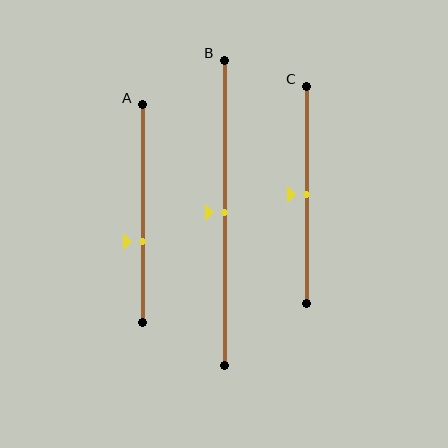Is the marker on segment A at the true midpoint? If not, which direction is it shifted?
No, the marker on segment A is shifted downward by about 13% of the segment length.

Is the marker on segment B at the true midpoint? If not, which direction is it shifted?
Yes, the marker on segment B is at the true midpoint.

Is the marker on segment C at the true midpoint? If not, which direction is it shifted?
Yes, the marker on segment C is at the true midpoint.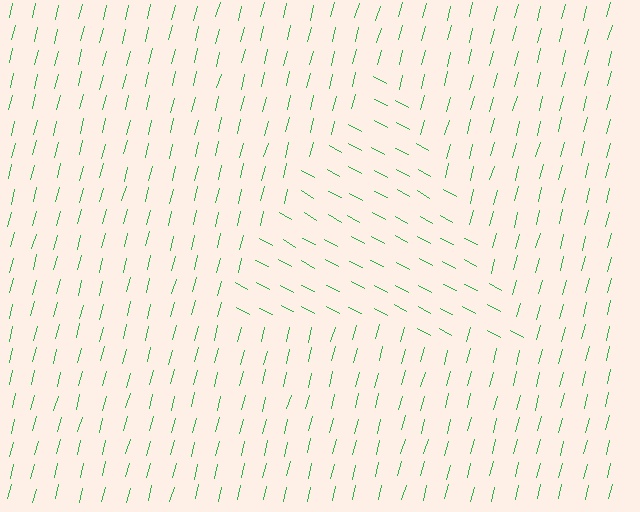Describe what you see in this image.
The image is filled with small green line segments. A triangle region in the image has lines oriented differently from the surrounding lines, creating a visible texture boundary.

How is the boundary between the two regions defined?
The boundary is defined purely by a change in line orientation (approximately 76 degrees difference). All lines are the same color and thickness.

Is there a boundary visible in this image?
Yes, there is a texture boundary formed by a change in line orientation.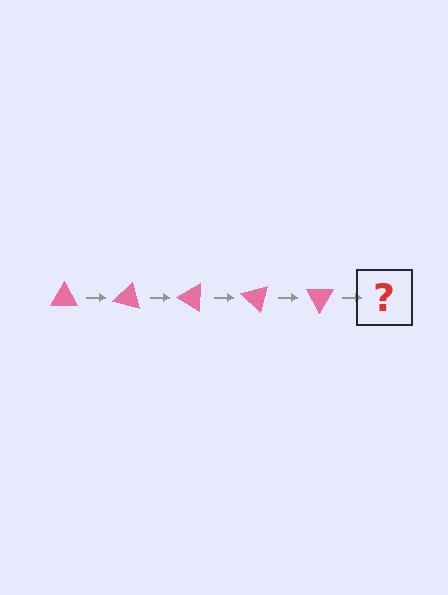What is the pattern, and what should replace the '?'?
The pattern is that the triangle rotates 15 degrees each step. The '?' should be a pink triangle rotated 75 degrees.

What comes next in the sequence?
The next element should be a pink triangle rotated 75 degrees.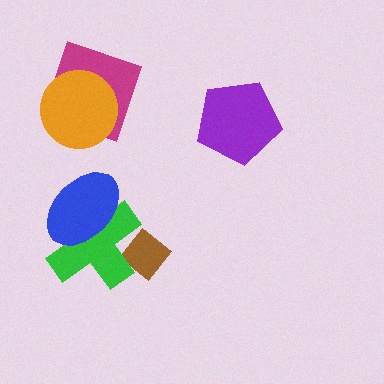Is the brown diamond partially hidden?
Yes, it is partially covered by another shape.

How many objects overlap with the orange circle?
1 object overlaps with the orange circle.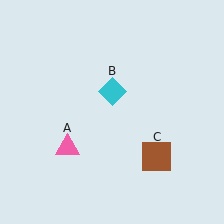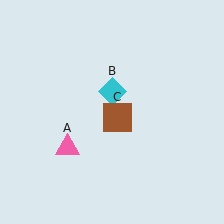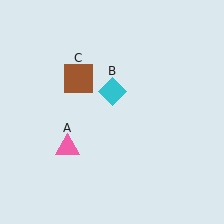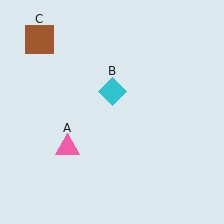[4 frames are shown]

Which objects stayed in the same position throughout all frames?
Pink triangle (object A) and cyan diamond (object B) remained stationary.